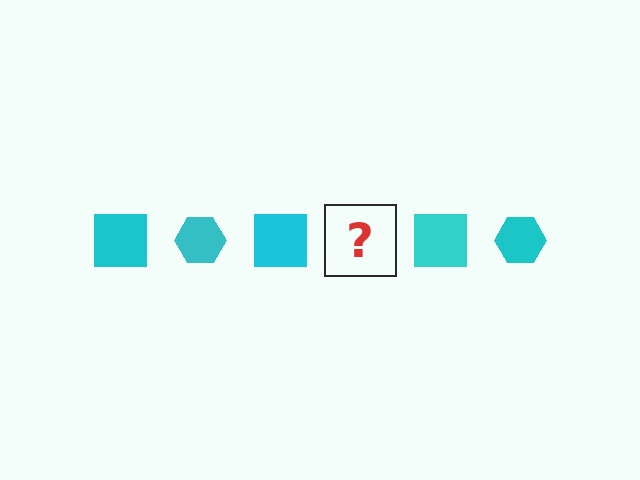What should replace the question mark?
The question mark should be replaced with a cyan hexagon.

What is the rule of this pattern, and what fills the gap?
The rule is that the pattern cycles through square, hexagon shapes in cyan. The gap should be filled with a cyan hexagon.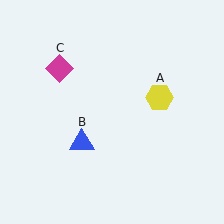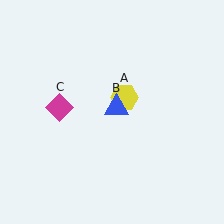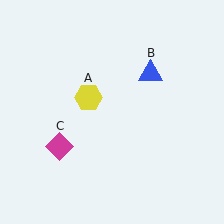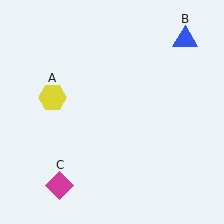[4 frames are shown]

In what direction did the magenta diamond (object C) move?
The magenta diamond (object C) moved down.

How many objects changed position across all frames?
3 objects changed position: yellow hexagon (object A), blue triangle (object B), magenta diamond (object C).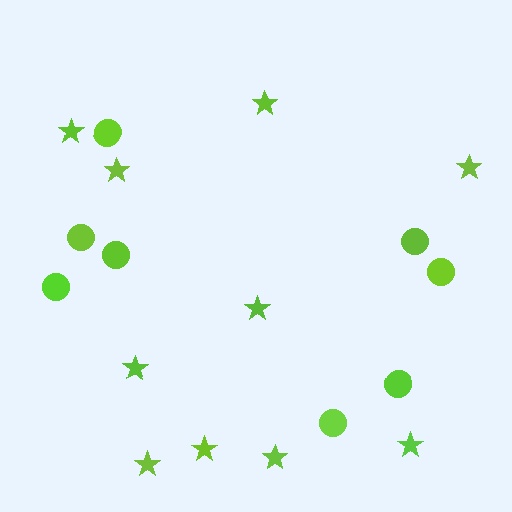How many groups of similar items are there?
There are 2 groups: one group of stars (10) and one group of circles (8).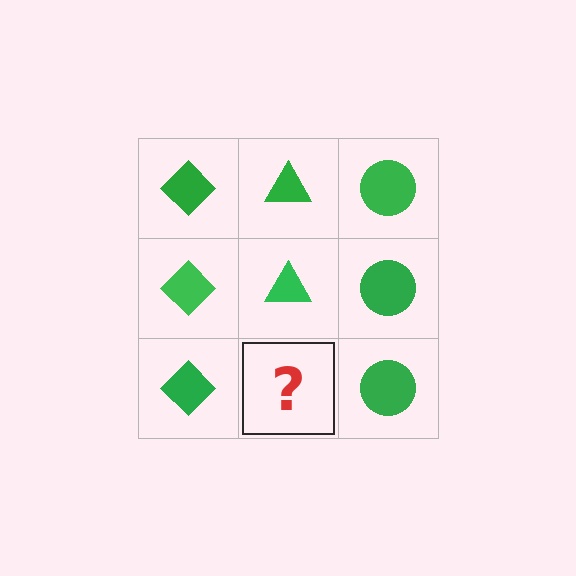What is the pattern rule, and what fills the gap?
The rule is that each column has a consistent shape. The gap should be filled with a green triangle.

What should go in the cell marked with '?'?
The missing cell should contain a green triangle.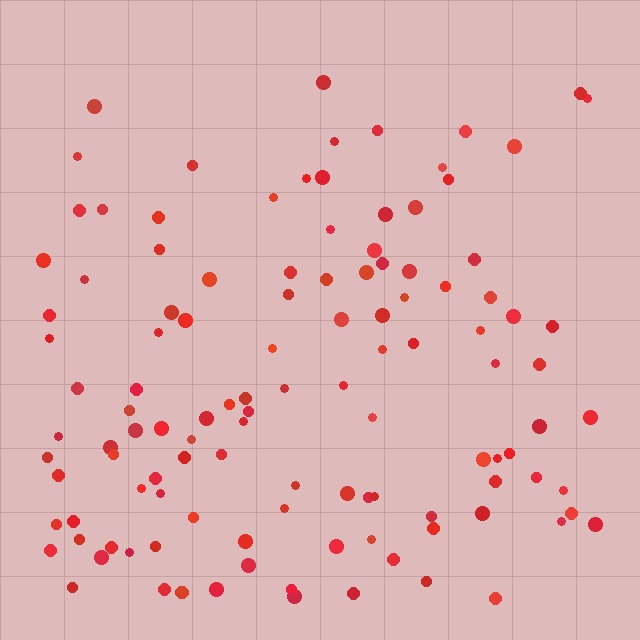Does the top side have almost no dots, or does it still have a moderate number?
Still a moderate number, just noticeably fewer than the bottom.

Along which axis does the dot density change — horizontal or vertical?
Vertical.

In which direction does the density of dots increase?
From top to bottom, with the bottom side densest.